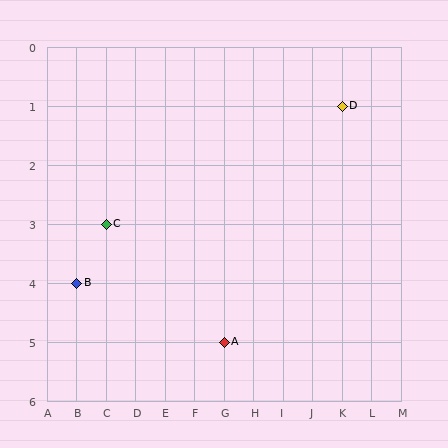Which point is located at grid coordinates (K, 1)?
Point D is at (K, 1).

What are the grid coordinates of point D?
Point D is at grid coordinates (K, 1).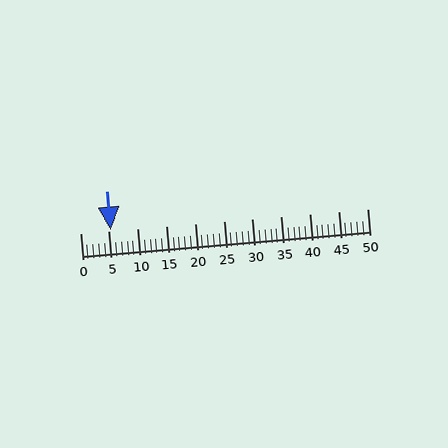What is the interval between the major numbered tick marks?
The major tick marks are spaced 5 units apart.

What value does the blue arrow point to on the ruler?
The blue arrow points to approximately 5.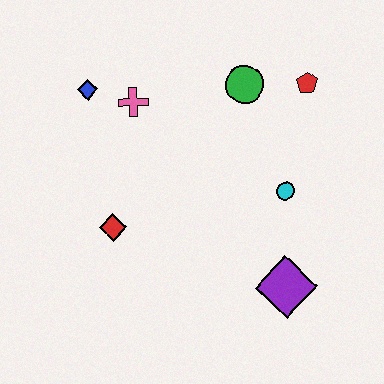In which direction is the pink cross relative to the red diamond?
The pink cross is above the red diamond.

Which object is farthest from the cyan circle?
The blue diamond is farthest from the cyan circle.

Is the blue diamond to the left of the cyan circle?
Yes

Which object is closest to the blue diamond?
The pink cross is closest to the blue diamond.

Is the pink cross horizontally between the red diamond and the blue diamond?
No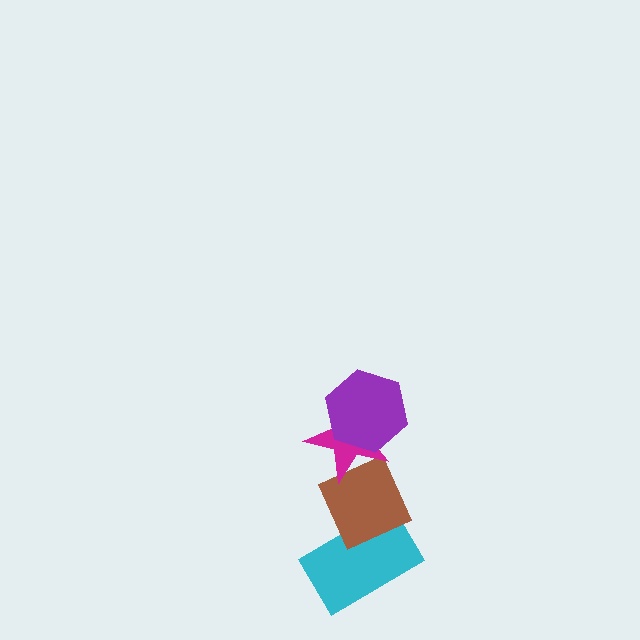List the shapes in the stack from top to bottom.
From top to bottom: the purple hexagon, the magenta star, the brown diamond, the cyan rectangle.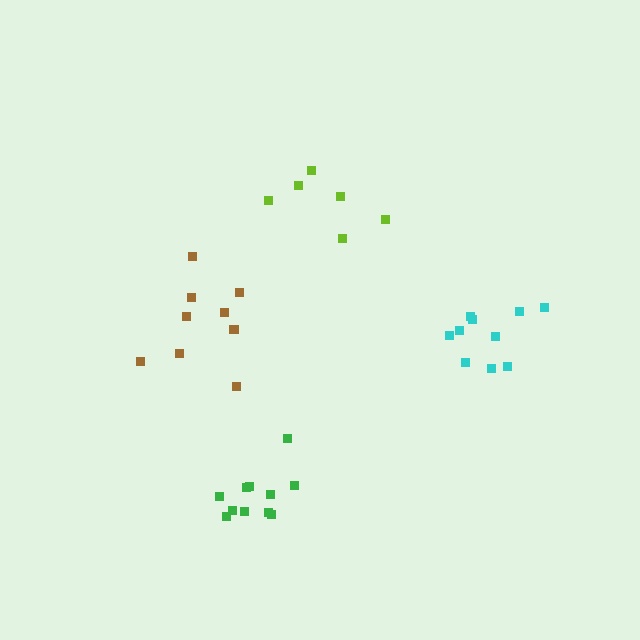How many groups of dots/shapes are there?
There are 4 groups.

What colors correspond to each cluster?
The clusters are colored: cyan, lime, brown, green.